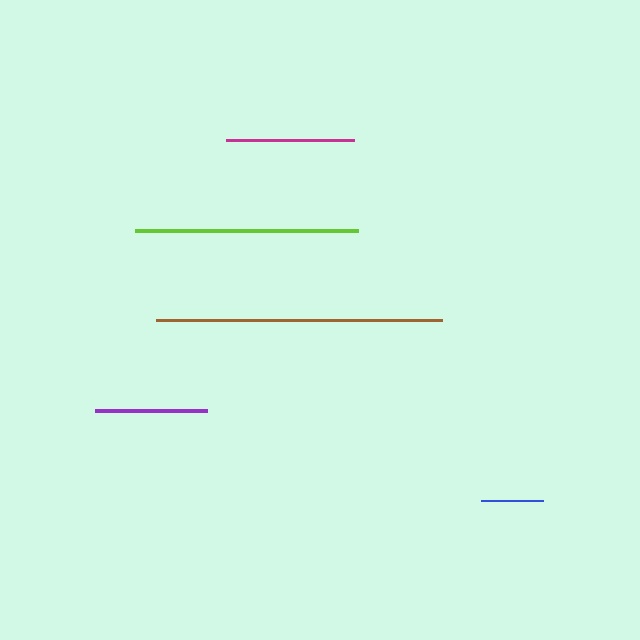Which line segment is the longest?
The brown line is the longest at approximately 287 pixels.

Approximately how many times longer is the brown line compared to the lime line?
The brown line is approximately 1.3 times the length of the lime line.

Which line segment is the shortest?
The blue line is the shortest at approximately 63 pixels.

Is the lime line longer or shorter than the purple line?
The lime line is longer than the purple line.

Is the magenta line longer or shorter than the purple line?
The magenta line is longer than the purple line.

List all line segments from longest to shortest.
From longest to shortest: brown, lime, magenta, purple, blue.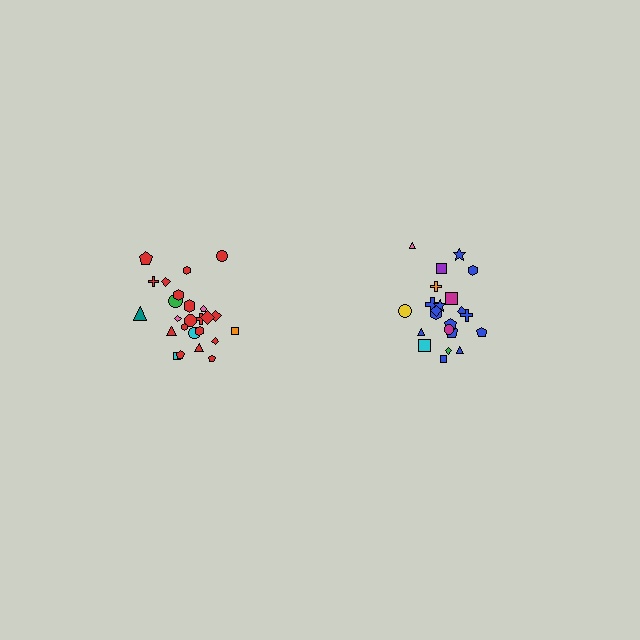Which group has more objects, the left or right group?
The left group.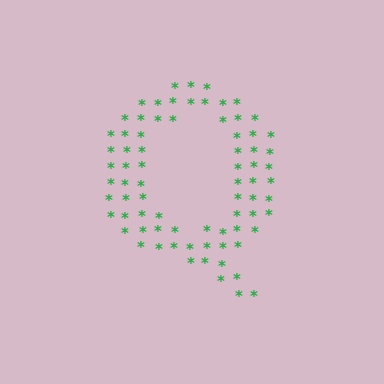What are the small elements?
The small elements are asterisks.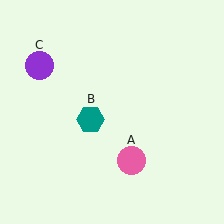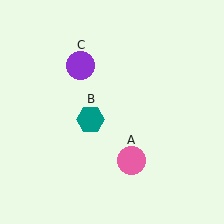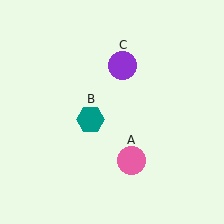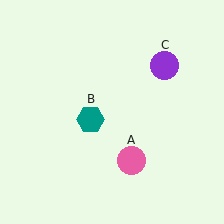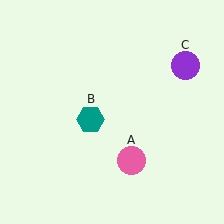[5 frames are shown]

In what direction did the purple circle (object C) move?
The purple circle (object C) moved right.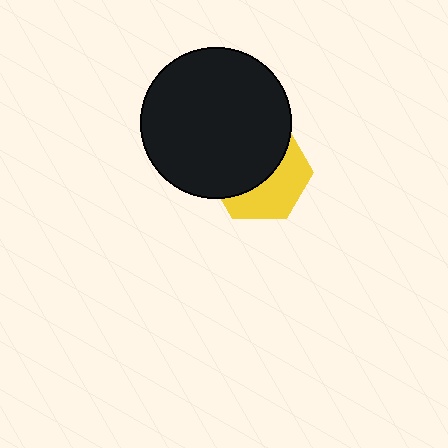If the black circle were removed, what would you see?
You would see the complete yellow hexagon.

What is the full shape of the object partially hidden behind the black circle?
The partially hidden object is a yellow hexagon.